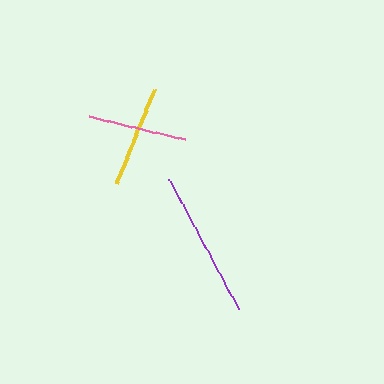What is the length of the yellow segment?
The yellow segment is approximately 102 pixels long.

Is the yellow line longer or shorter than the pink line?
The yellow line is longer than the pink line.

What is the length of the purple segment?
The purple segment is approximately 148 pixels long.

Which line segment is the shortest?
The pink line is the shortest at approximately 98 pixels.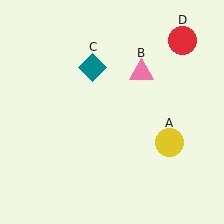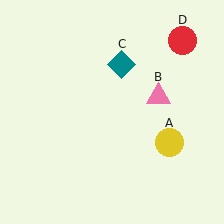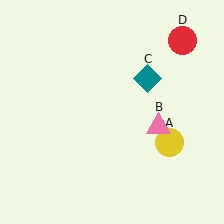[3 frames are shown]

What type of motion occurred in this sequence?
The pink triangle (object B), teal diamond (object C) rotated clockwise around the center of the scene.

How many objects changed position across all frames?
2 objects changed position: pink triangle (object B), teal diamond (object C).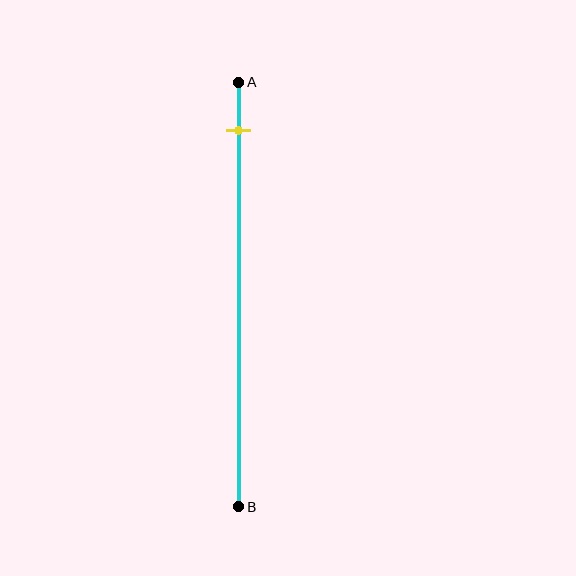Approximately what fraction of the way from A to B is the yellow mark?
The yellow mark is approximately 10% of the way from A to B.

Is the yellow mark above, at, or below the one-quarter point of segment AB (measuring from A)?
The yellow mark is above the one-quarter point of segment AB.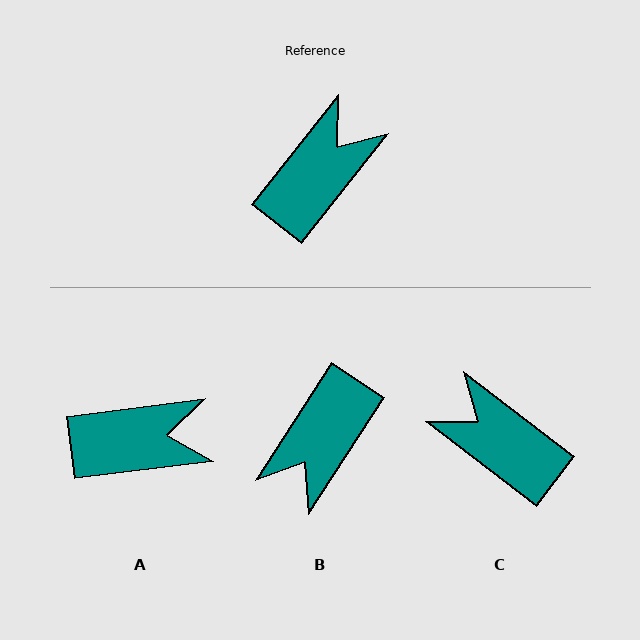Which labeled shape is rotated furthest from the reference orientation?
B, about 175 degrees away.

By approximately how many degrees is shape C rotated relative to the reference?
Approximately 91 degrees counter-clockwise.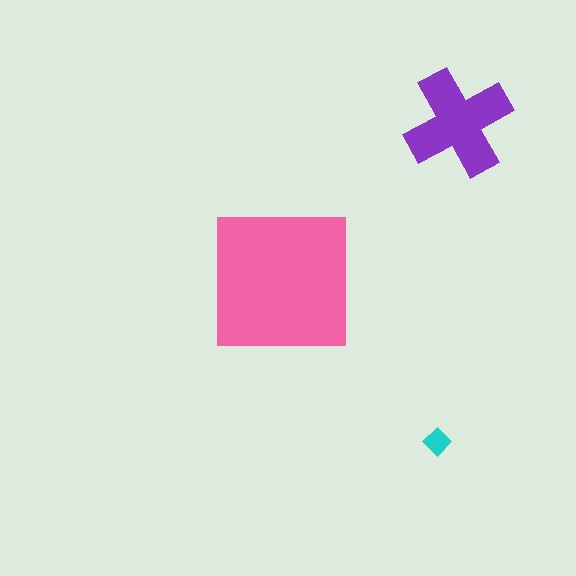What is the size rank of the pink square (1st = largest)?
1st.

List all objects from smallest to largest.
The cyan diamond, the purple cross, the pink square.